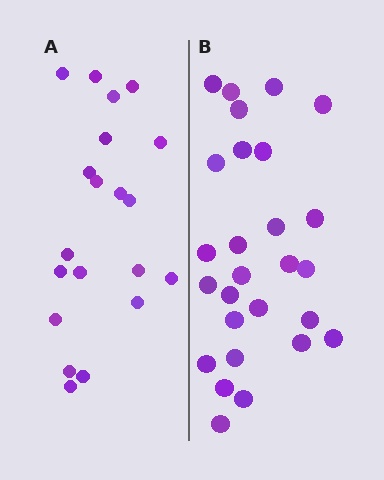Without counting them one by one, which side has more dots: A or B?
Region B (the right region) has more dots.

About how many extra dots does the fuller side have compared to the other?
Region B has roughly 8 or so more dots than region A.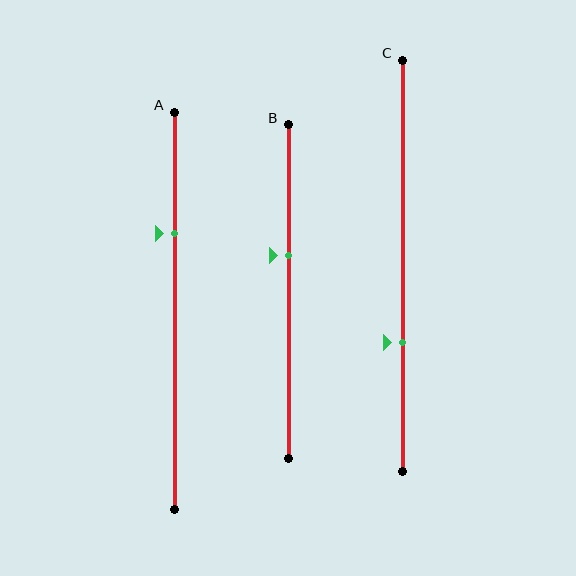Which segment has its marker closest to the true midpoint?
Segment B has its marker closest to the true midpoint.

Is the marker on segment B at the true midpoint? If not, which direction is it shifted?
No, the marker on segment B is shifted upward by about 11% of the segment length.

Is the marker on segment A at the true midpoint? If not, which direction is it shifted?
No, the marker on segment A is shifted upward by about 20% of the segment length.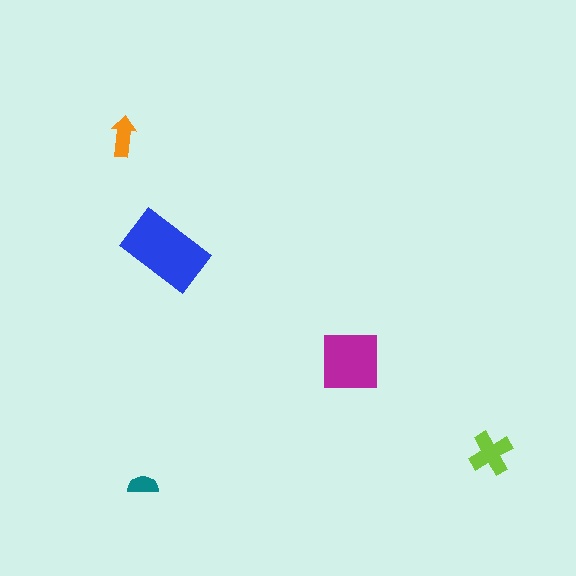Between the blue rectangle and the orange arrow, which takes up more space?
The blue rectangle.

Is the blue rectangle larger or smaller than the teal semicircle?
Larger.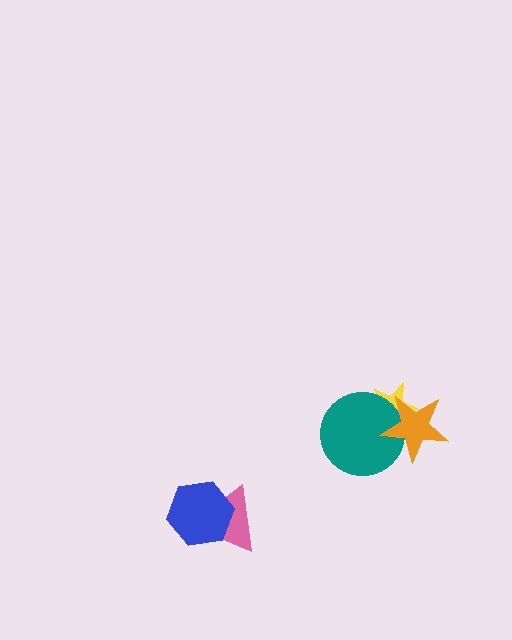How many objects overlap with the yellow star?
2 objects overlap with the yellow star.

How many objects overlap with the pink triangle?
1 object overlaps with the pink triangle.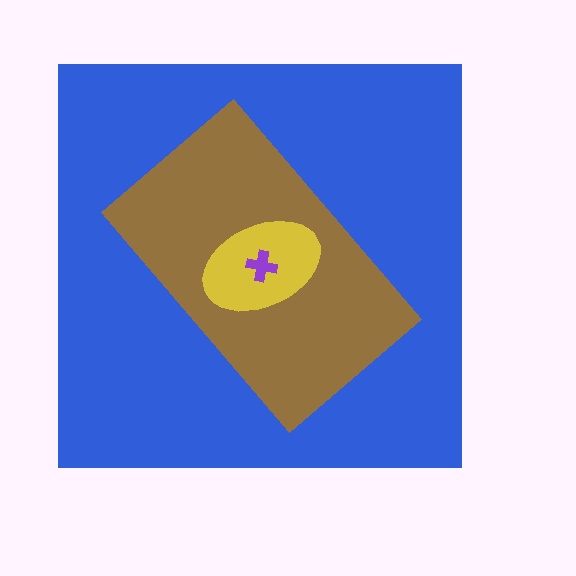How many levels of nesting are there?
4.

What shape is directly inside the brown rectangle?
The yellow ellipse.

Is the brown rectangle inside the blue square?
Yes.